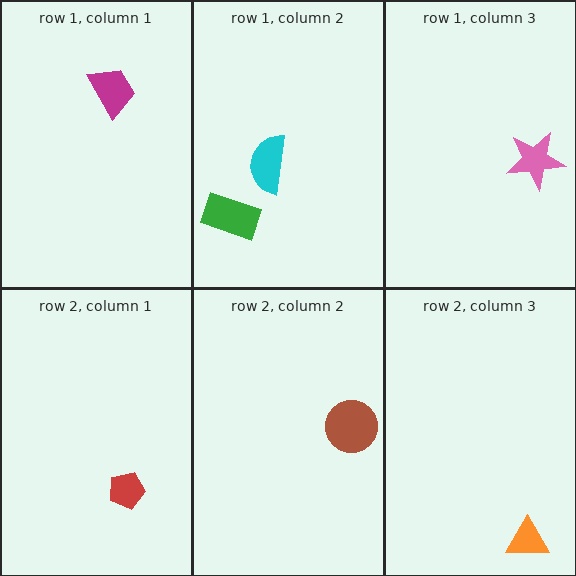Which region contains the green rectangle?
The row 1, column 2 region.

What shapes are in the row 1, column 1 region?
The magenta trapezoid.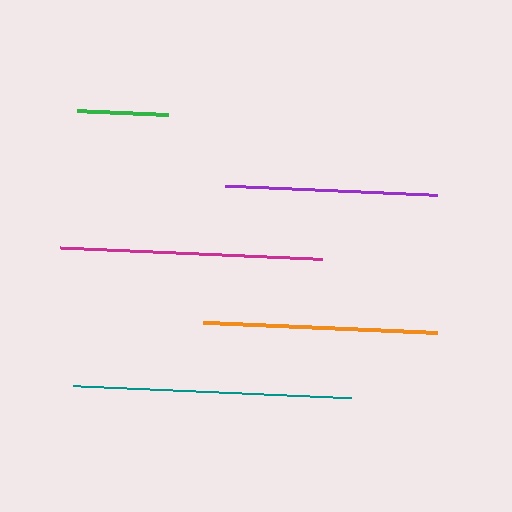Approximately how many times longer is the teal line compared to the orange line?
The teal line is approximately 1.2 times the length of the orange line.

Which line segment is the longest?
The teal line is the longest at approximately 278 pixels.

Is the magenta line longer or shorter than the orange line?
The magenta line is longer than the orange line.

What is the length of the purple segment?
The purple segment is approximately 212 pixels long.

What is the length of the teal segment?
The teal segment is approximately 278 pixels long.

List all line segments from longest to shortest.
From longest to shortest: teal, magenta, orange, purple, green.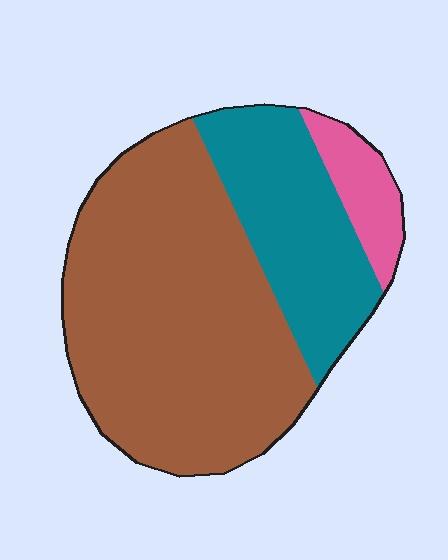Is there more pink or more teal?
Teal.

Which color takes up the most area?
Brown, at roughly 65%.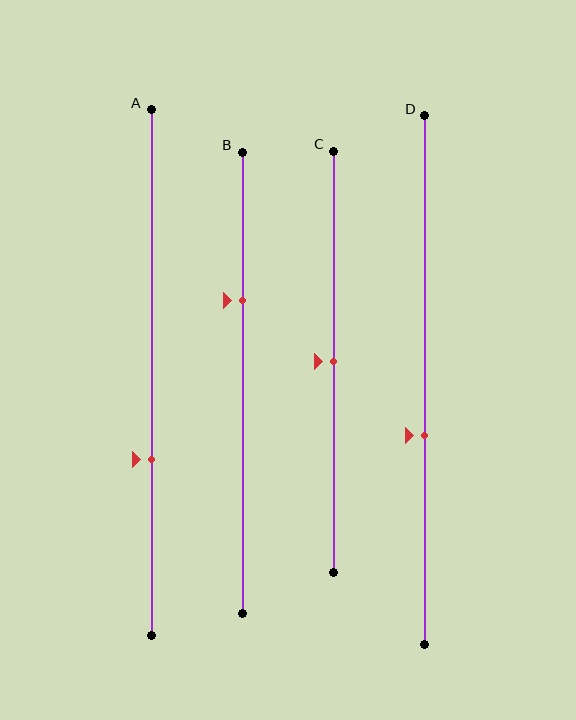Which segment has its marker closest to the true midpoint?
Segment C has its marker closest to the true midpoint.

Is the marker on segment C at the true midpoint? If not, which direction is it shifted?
Yes, the marker on segment C is at the true midpoint.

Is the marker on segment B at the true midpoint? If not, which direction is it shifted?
No, the marker on segment B is shifted upward by about 18% of the segment length.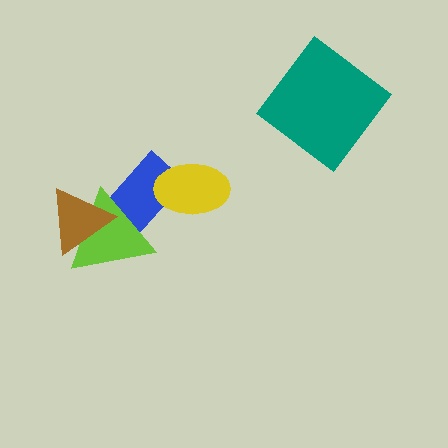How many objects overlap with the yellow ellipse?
1 object overlaps with the yellow ellipse.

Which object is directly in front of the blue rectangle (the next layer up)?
The lime triangle is directly in front of the blue rectangle.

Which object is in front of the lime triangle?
The brown triangle is in front of the lime triangle.